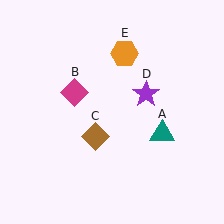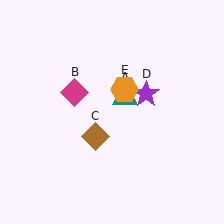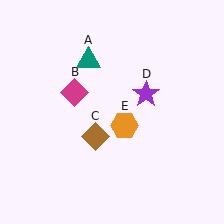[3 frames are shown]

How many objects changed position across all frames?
2 objects changed position: teal triangle (object A), orange hexagon (object E).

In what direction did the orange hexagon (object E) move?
The orange hexagon (object E) moved down.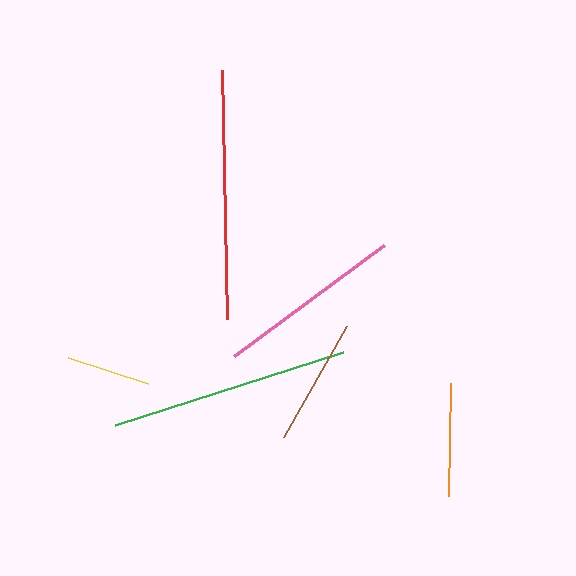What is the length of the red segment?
The red segment is approximately 249 pixels long.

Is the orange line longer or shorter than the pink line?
The pink line is longer than the orange line.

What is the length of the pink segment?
The pink segment is approximately 186 pixels long.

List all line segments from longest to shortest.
From longest to shortest: red, green, pink, brown, orange, yellow.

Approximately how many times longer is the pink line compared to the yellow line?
The pink line is approximately 2.2 times the length of the yellow line.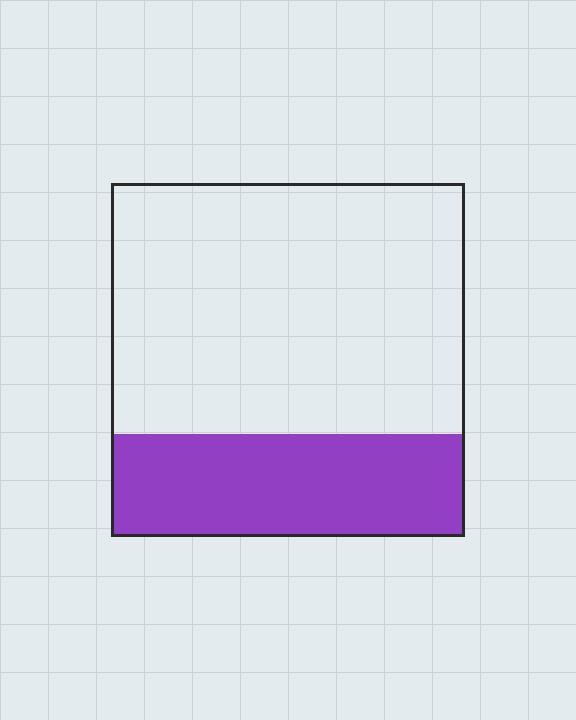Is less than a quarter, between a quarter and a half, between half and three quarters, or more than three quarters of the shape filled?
Between a quarter and a half.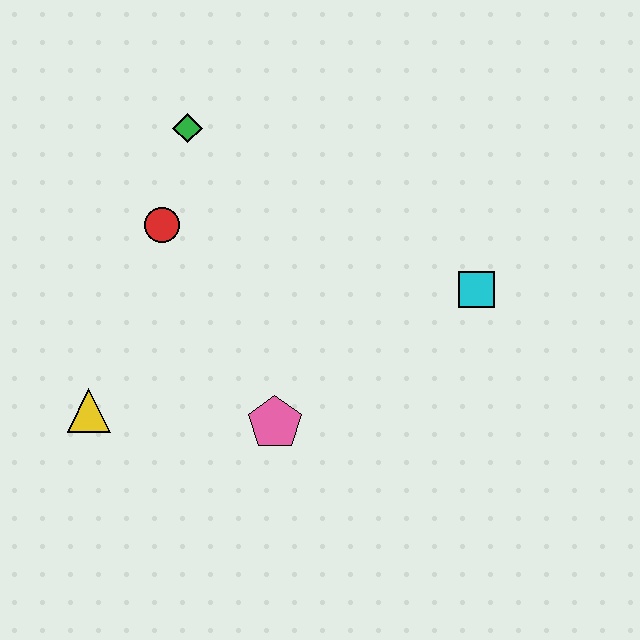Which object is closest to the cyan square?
The pink pentagon is closest to the cyan square.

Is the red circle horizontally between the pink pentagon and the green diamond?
No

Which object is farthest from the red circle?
The cyan square is farthest from the red circle.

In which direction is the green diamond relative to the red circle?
The green diamond is above the red circle.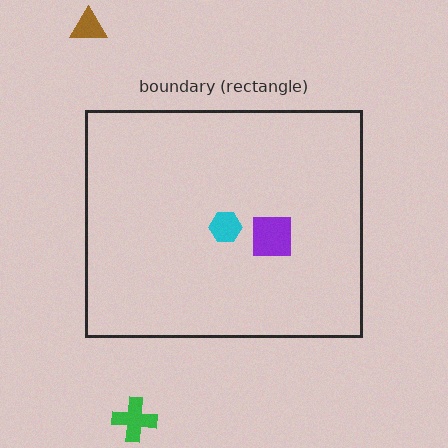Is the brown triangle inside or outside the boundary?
Outside.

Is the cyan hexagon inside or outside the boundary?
Inside.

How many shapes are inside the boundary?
2 inside, 2 outside.